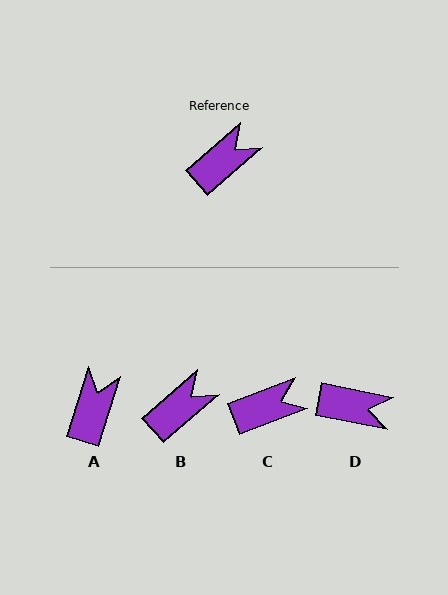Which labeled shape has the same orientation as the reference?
B.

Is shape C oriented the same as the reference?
No, it is off by about 20 degrees.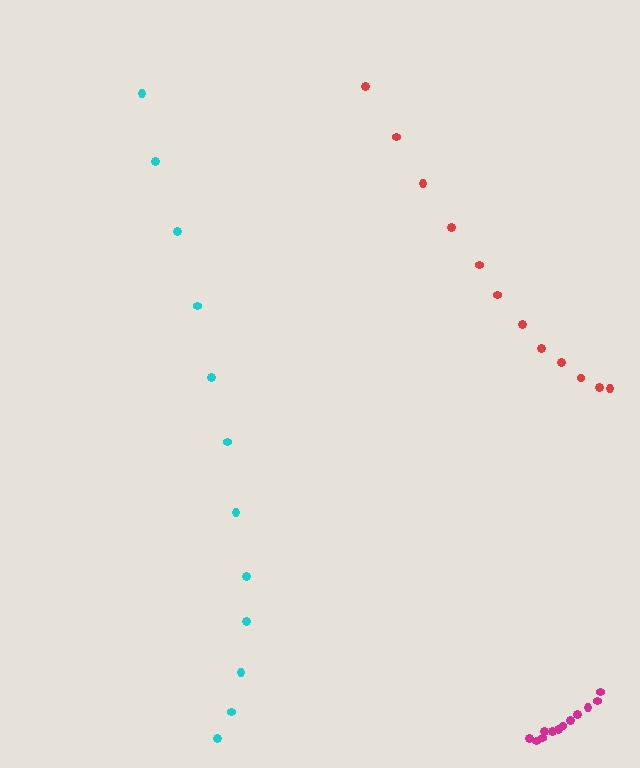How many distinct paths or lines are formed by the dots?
There are 3 distinct paths.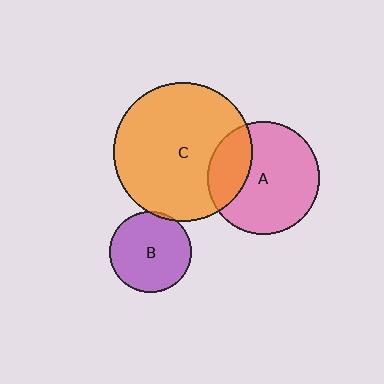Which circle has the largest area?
Circle C (orange).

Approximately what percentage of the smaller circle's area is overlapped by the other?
Approximately 5%.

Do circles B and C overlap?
Yes.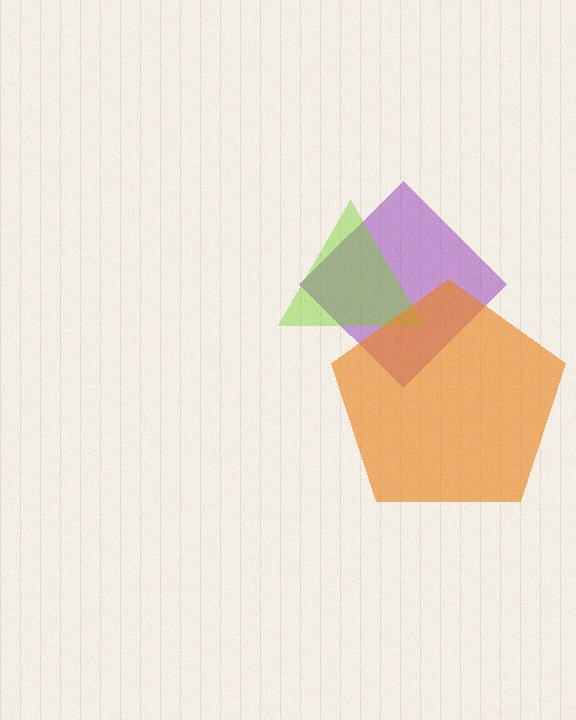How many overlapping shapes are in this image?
There are 3 overlapping shapes in the image.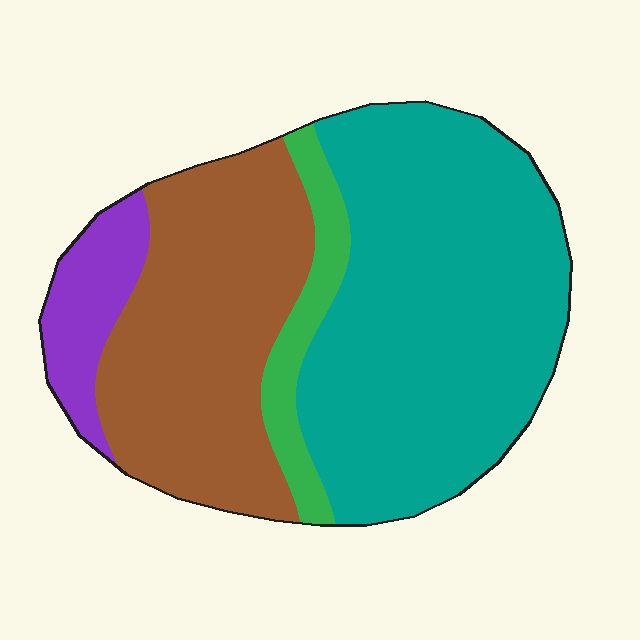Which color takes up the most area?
Teal, at roughly 50%.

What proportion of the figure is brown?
Brown takes up about one third (1/3) of the figure.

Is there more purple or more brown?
Brown.